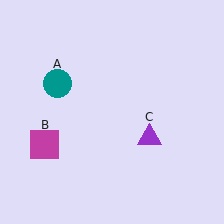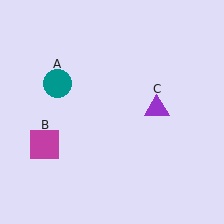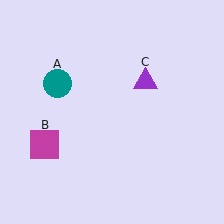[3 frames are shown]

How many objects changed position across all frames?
1 object changed position: purple triangle (object C).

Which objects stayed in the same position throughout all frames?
Teal circle (object A) and magenta square (object B) remained stationary.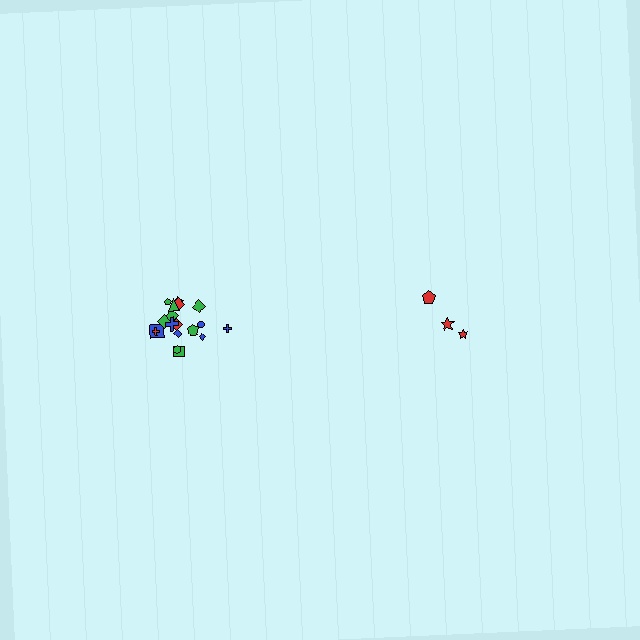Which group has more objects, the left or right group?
The left group.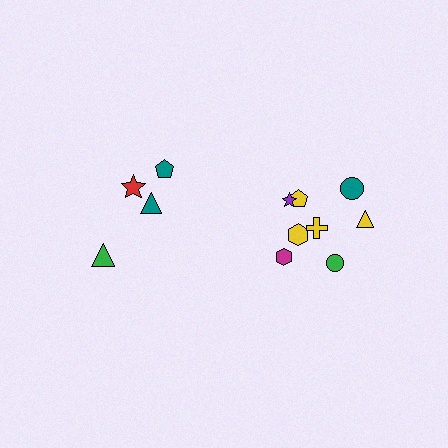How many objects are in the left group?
There are 4 objects.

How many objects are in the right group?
There are 8 objects.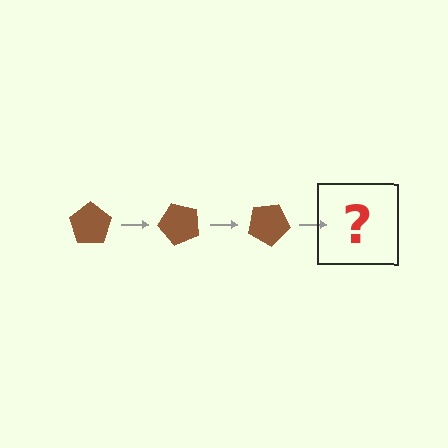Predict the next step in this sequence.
The next step is a brown pentagon rotated 150 degrees.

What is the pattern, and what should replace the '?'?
The pattern is that the pentagon rotates 50 degrees each step. The '?' should be a brown pentagon rotated 150 degrees.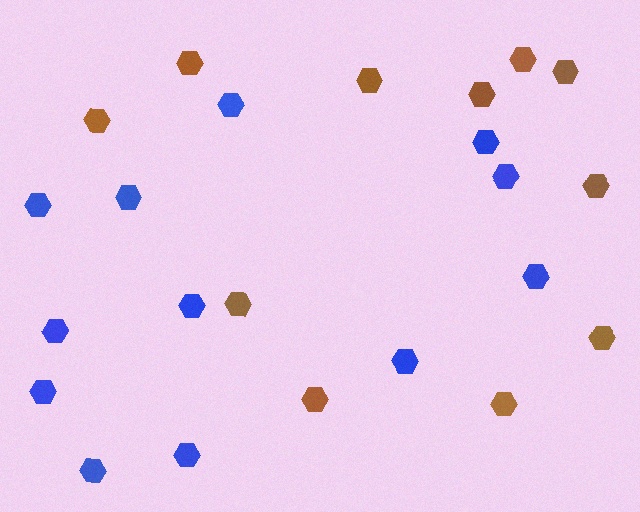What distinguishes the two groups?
There are 2 groups: one group of brown hexagons (11) and one group of blue hexagons (12).